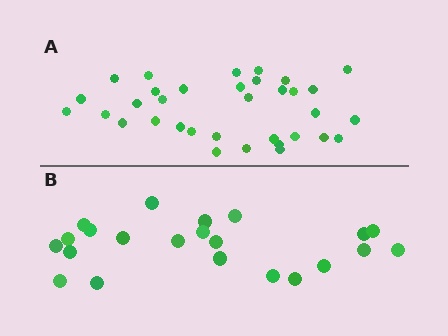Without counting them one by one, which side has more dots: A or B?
Region A (the top region) has more dots.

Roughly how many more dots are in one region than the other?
Region A has roughly 12 or so more dots than region B.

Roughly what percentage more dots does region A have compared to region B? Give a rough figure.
About 55% more.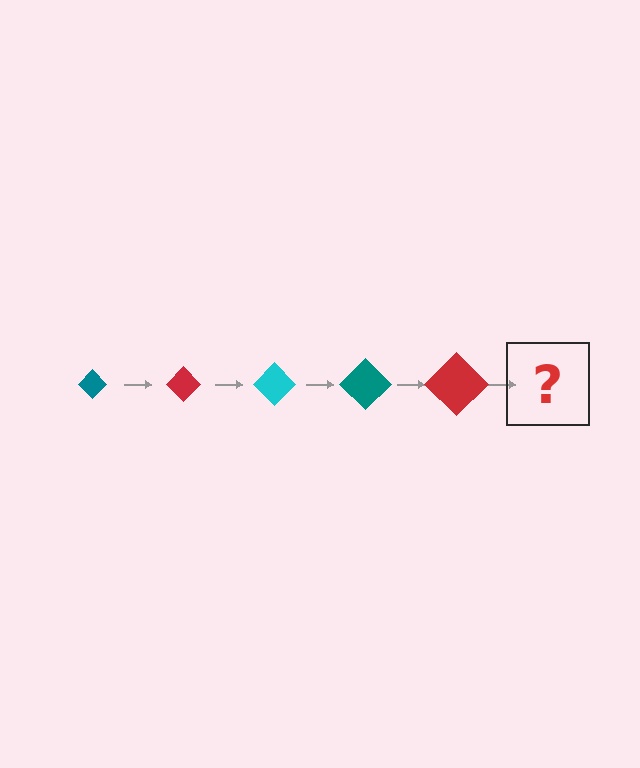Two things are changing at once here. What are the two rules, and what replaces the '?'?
The two rules are that the diamond grows larger each step and the color cycles through teal, red, and cyan. The '?' should be a cyan diamond, larger than the previous one.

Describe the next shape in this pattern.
It should be a cyan diamond, larger than the previous one.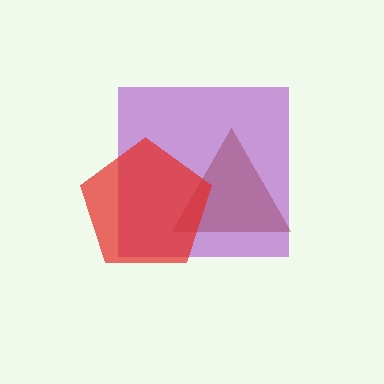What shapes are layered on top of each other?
The layered shapes are: a brown triangle, a purple square, a red pentagon.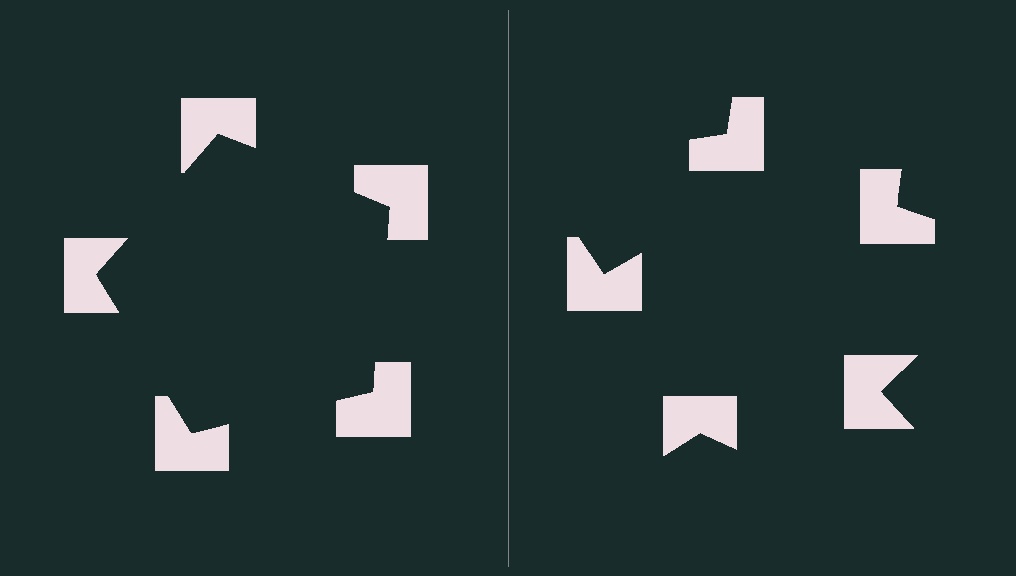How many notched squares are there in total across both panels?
10 — 5 on each side.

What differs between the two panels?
The notched squares are positioned identically on both sides; only the wedge orientations differ. On the left they align to a pentagon; on the right they are misaligned.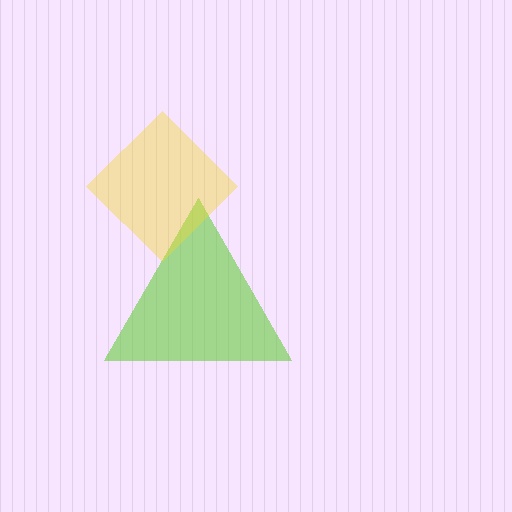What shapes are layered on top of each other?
The layered shapes are: a lime triangle, a yellow diamond.